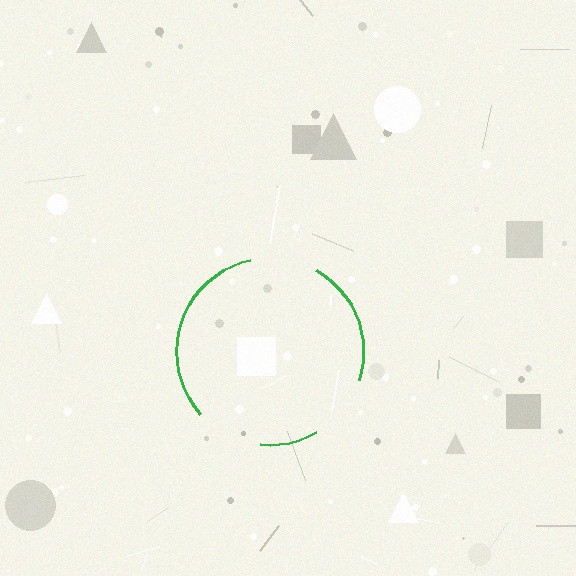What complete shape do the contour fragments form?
The contour fragments form a circle.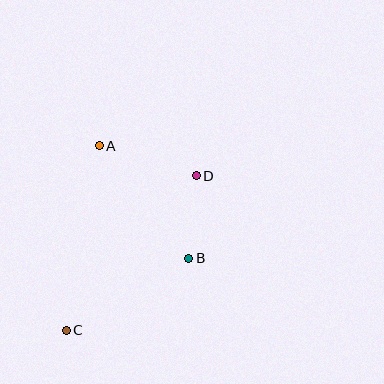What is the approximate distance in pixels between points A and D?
The distance between A and D is approximately 101 pixels.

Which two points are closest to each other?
Points B and D are closest to each other.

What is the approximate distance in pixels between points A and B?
The distance between A and B is approximately 144 pixels.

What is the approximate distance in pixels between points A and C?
The distance between A and C is approximately 187 pixels.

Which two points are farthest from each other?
Points C and D are farthest from each other.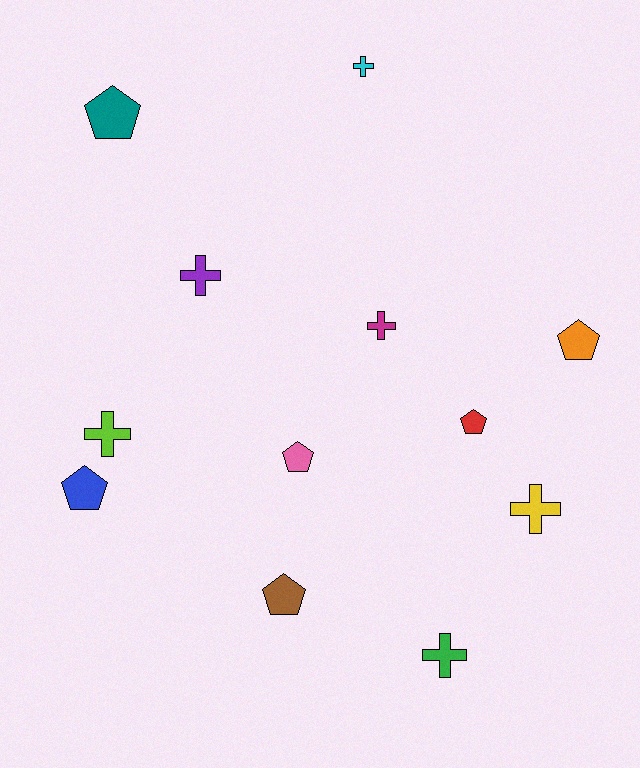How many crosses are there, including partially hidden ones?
There are 6 crosses.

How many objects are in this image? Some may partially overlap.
There are 12 objects.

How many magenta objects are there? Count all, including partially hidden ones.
There is 1 magenta object.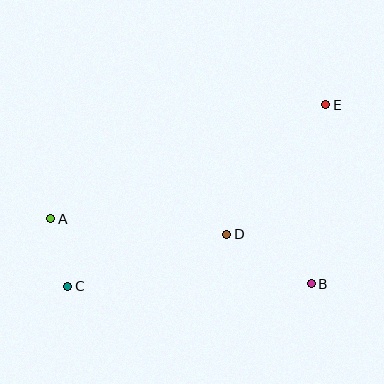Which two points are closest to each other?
Points A and C are closest to each other.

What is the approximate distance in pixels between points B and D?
The distance between B and D is approximately 98 pixels.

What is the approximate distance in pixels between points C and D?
The distance between C and D is approximately 167 pixels.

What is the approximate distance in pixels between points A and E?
The distance between A and E is approximately 298 pixels.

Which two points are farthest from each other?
Points C and E are farthest from each other.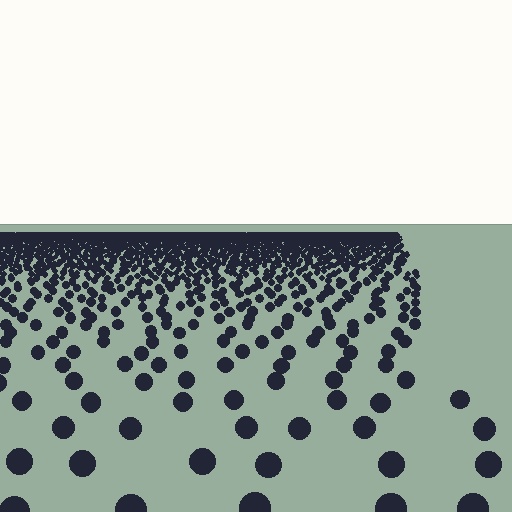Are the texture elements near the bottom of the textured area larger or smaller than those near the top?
Larger. Near the bottom, elements are closer to the viewer and appear at a bigger on-screen size.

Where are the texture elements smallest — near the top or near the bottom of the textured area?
Near the top.